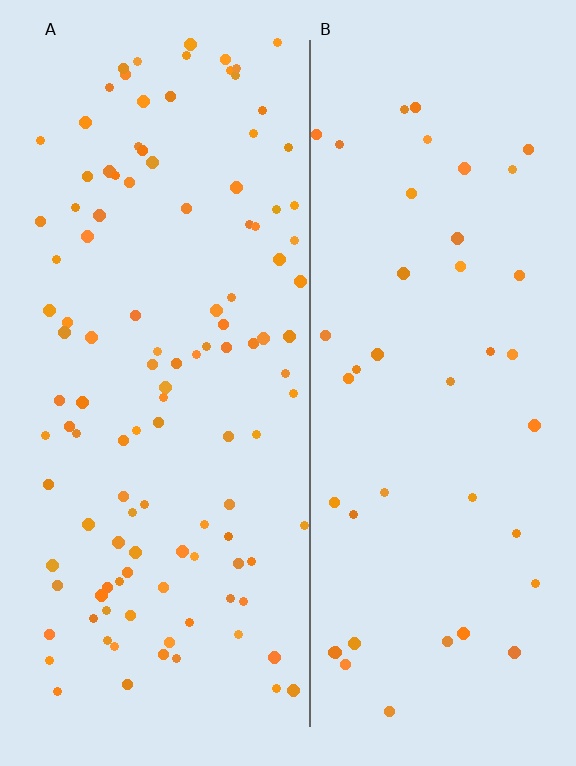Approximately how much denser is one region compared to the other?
Approximately 2.7× — region A over region B.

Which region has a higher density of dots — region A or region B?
A (the left).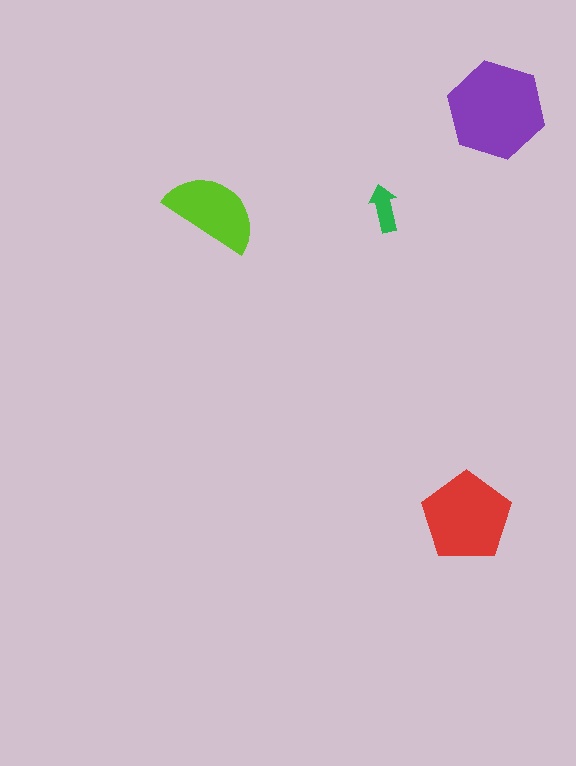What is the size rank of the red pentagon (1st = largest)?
2nd.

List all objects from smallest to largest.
The green arrow, the lime semicircle, the red pentagon, the purple hexagon.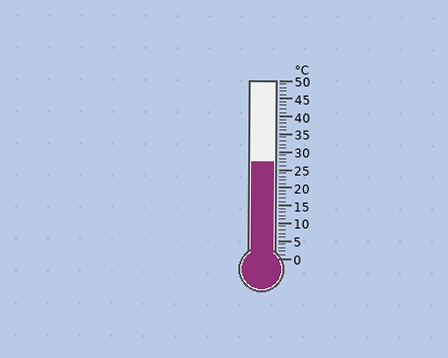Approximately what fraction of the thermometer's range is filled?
The thermometer is filled to approximately 55% of its range.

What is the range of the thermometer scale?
The thermometer scale ranges from 0°C to 50°C.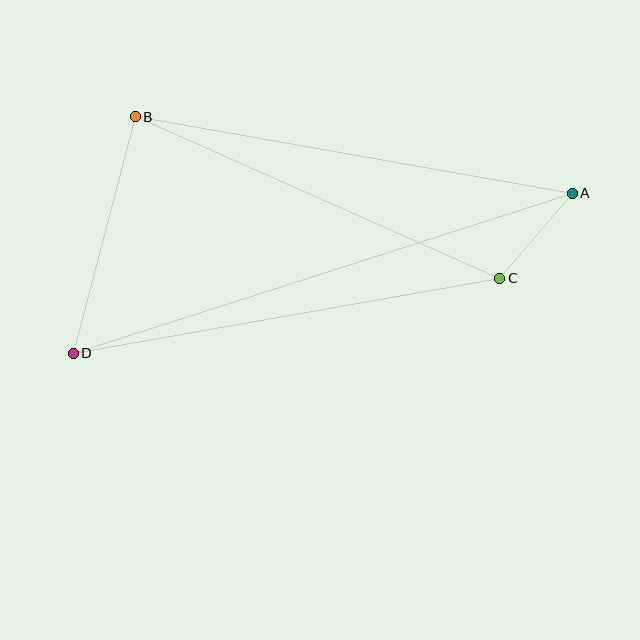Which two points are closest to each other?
Points A and C are closest to each other.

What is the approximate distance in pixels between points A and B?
The distance between A and B is approximately 443 pixels.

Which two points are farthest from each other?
Points A and D are farthest from each other.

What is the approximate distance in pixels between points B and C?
The distance between B and C is approximately 398 pixels.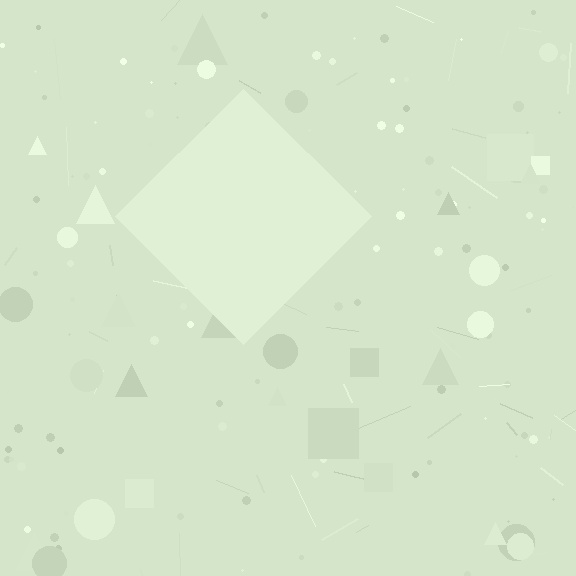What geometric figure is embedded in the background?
A diamond is embedded in the background.